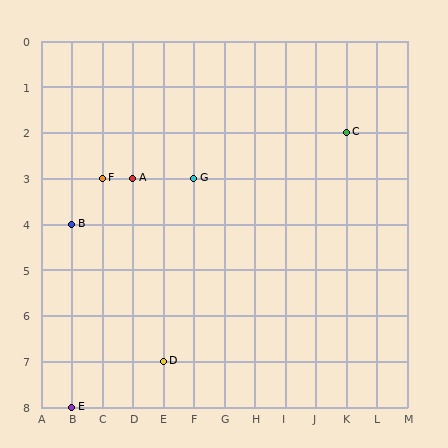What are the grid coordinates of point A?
Point A is at grid coordinates (D, 3).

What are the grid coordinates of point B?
Point B is at grid coordinates (B, 4).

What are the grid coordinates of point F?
Point F is at grid coordinates (C, 3).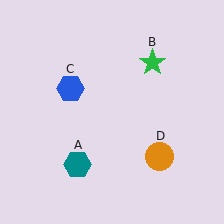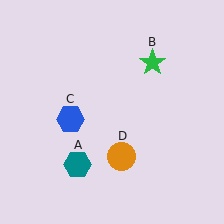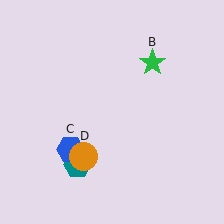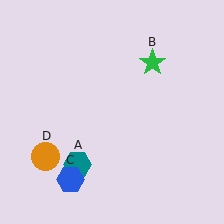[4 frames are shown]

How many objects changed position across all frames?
2 objects changed position: blue hexagon (object C), orange circle (object D).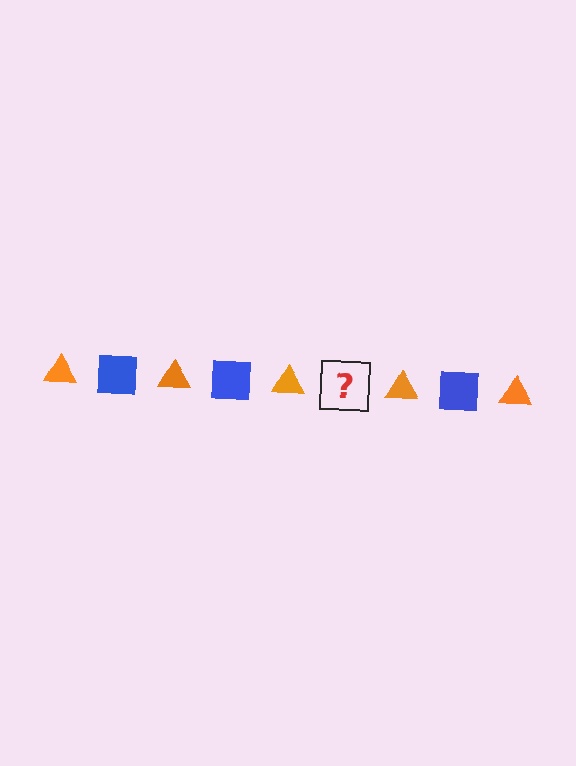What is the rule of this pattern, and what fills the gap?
The rule is that the pattern alternates between orange triangle and blue square. The gap should be filled with a blue square.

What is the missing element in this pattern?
The missing element is a blue square.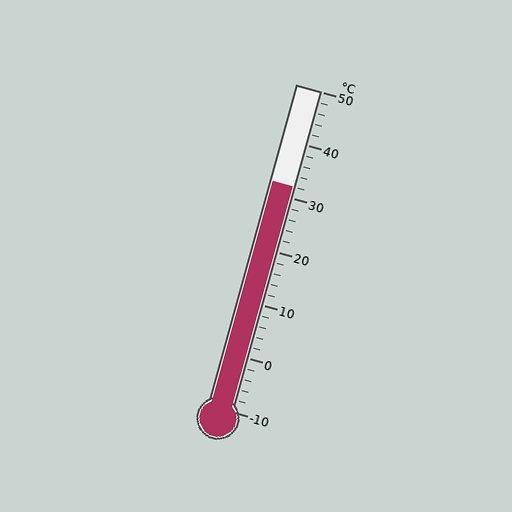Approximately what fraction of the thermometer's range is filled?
The thermometer is filled to approximately 70% of its range.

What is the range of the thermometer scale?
The thermometer scale ranges from -10°C to 50°C.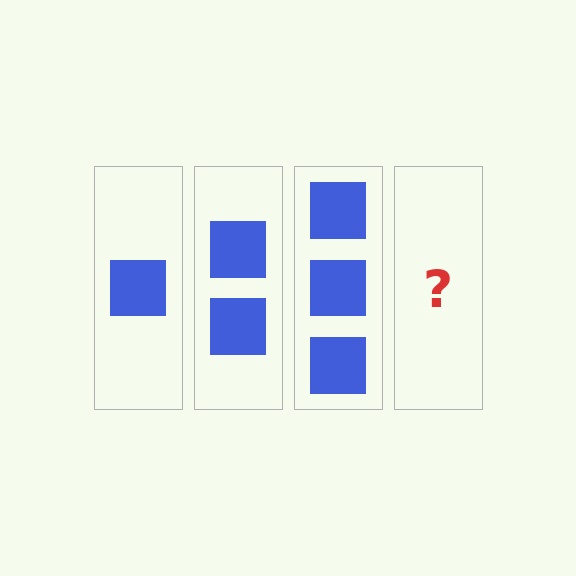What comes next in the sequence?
The next element should be 4 squares.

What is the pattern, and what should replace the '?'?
The pattern is that each step adds one more square. The '?' should be 4 squares.